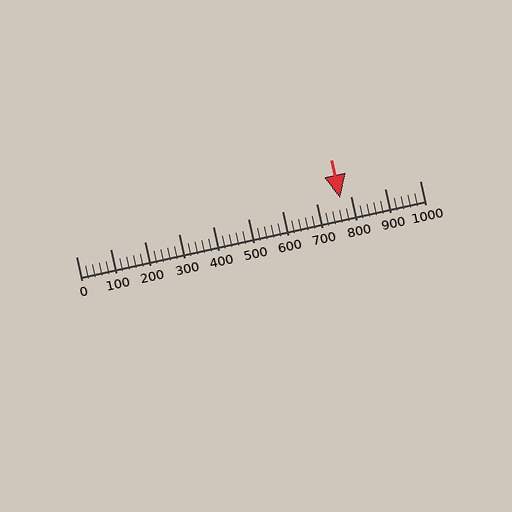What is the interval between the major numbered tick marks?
The major tick marks are spaced 100 units apart.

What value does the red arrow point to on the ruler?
The red arrow points to approximately 769.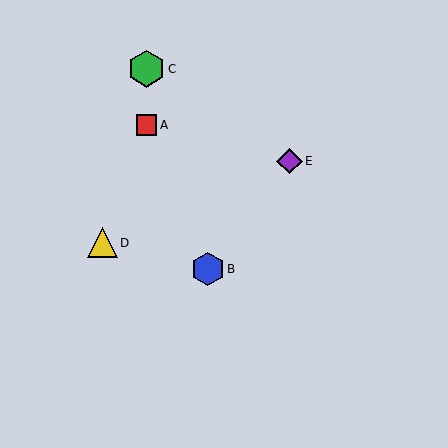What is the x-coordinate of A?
Object A is at x≈146.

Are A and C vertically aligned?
Yes, both are at x≈146.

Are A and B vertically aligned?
No, A is at x≈146 and B is at x≈208.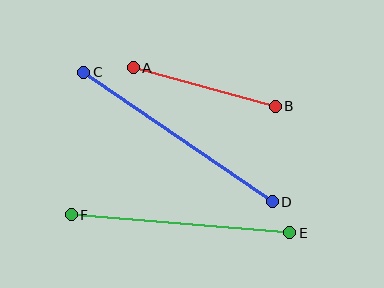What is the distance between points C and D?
The distance is approximately 229 pixels.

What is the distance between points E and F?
The distance is approximately 220 pixels.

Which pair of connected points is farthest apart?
Points C and D are farthest apart.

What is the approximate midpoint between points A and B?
The midpoint is at approximately (204, 87) pixels.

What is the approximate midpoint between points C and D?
The midpoint is at approximately (178, 137) pixels.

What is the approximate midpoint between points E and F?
The midpoint is at approximately (180, 224) pixels.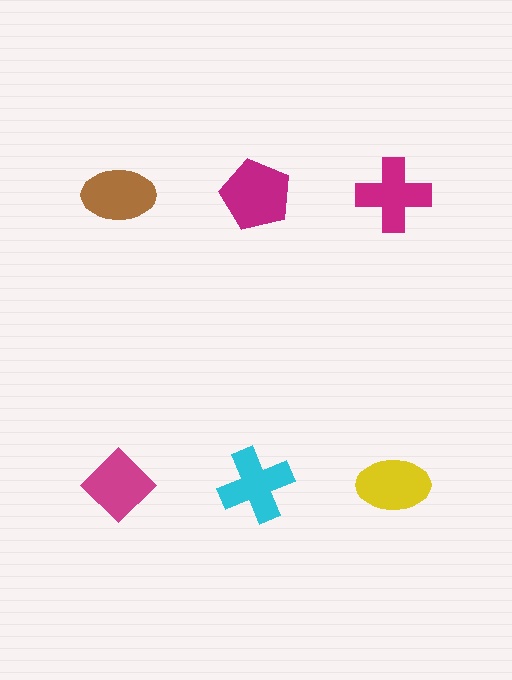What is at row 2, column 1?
A magenta diamond.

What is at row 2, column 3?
A yellow ellipse.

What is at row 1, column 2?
A magenta pentagon.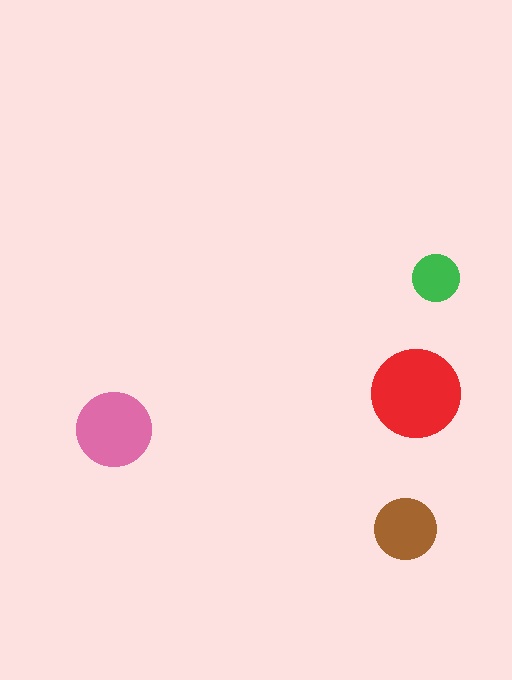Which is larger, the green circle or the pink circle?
The pink one.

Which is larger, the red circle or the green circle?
The red one.